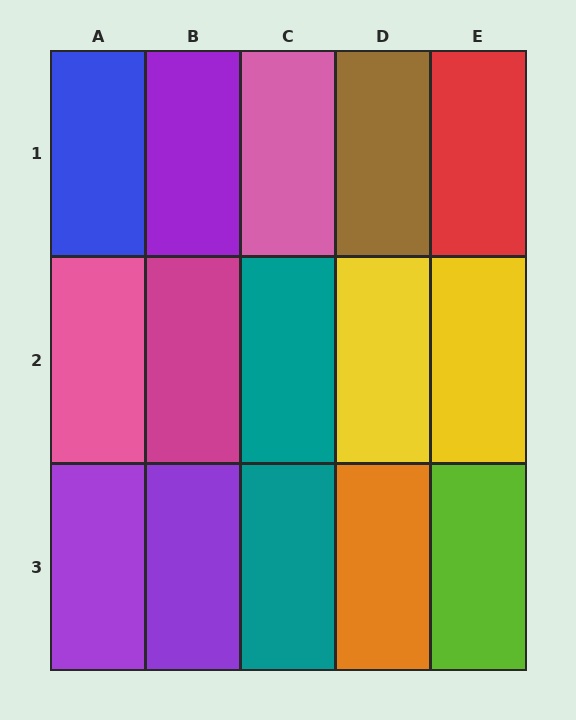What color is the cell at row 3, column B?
Purple.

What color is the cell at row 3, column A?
Purple.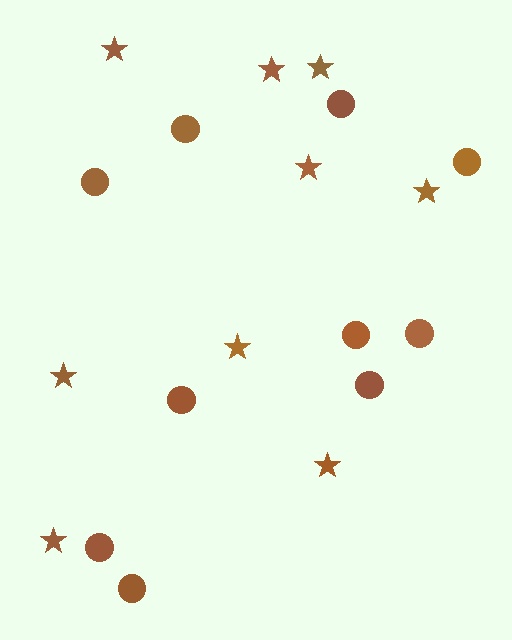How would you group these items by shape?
There are 2 groups: one group of circles (10) and one group of stars (9).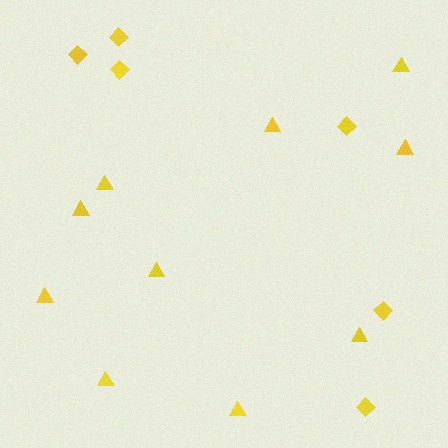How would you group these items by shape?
There are 2 groups: one group of diamonds (6) and one group of triangles (10).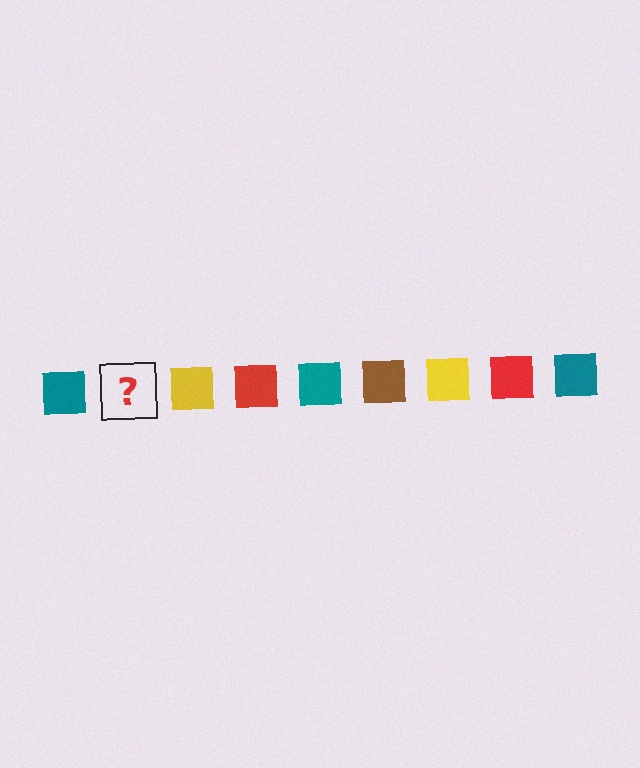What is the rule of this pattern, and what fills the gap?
The rule is that the pattern cycles through teal, brown, yellow, red squares. The gap should be filled with a brown square.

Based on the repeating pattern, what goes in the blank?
The blank should be a brown square.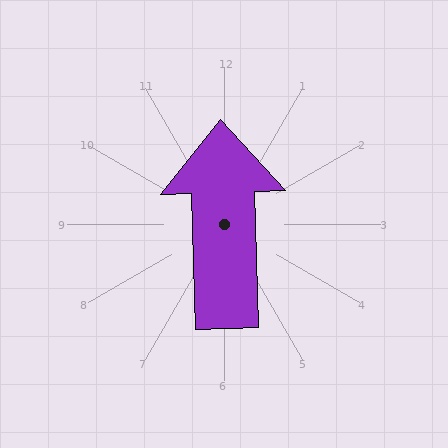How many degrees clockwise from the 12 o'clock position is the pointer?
Approximately 358 degrees.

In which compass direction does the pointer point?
North.